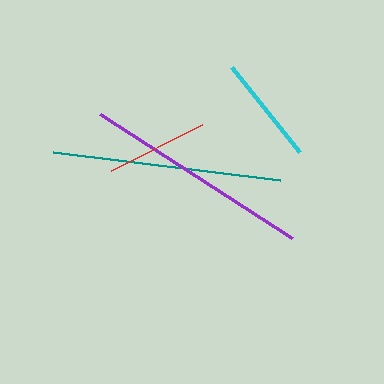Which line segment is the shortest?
The red line is the shortest at approximately 102 pixels.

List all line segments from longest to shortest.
From longest to shortest: purple, teal, cyan, red.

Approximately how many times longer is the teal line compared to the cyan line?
The teal line is approximately 2.1 times the length of the cyan line.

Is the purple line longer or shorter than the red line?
The purple line is longer than the red line.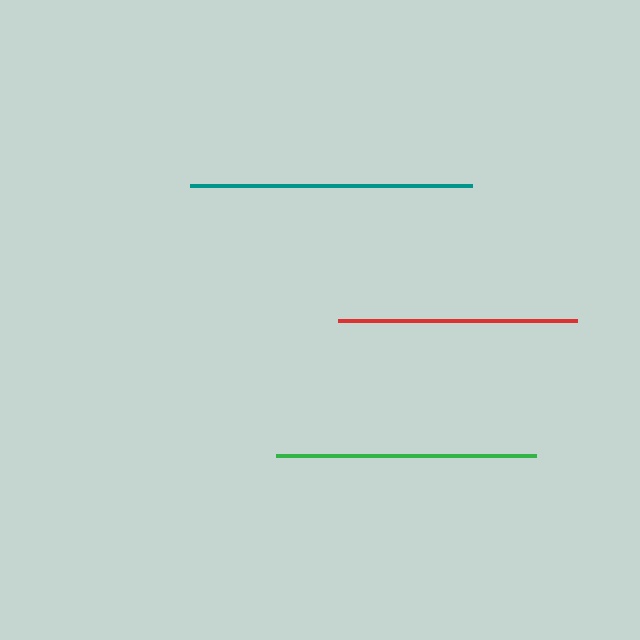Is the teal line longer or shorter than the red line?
The teal line is longer than the red line.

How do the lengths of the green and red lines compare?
The green and red lines are approximately the same length.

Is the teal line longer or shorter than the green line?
The teal line is longer than the green line.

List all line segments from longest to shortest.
From longest to shortest: teal, green, red.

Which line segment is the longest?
The teal line is the longest at approximately 282 pixels.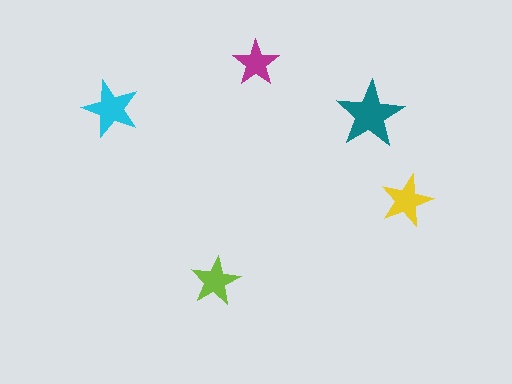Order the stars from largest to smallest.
the teal one, the cyan one, the yellow one, the lime one, the magenta one.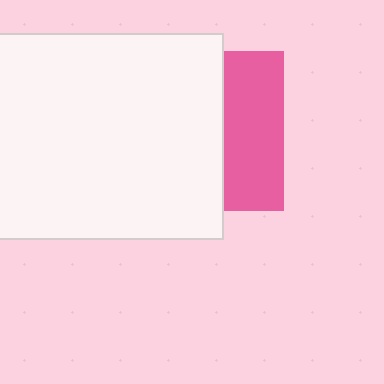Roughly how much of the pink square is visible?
A small part of it is visible (roughly 38%).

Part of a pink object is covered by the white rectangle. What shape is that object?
It is a square.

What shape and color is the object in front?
The object in front is a white rectangle.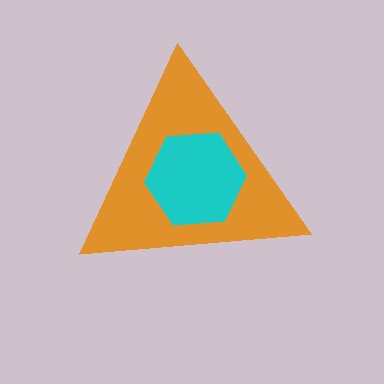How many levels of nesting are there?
2.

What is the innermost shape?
The cyan hexagon.